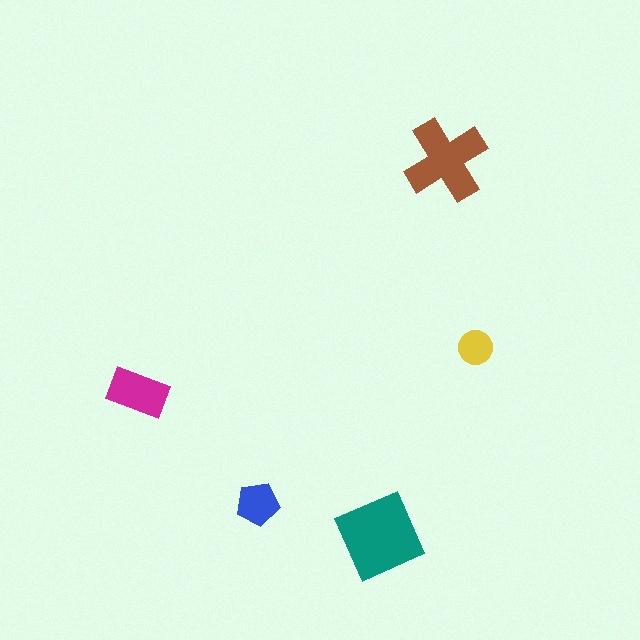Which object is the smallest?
The yellow circle.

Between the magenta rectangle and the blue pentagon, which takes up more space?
The magenta rectangle.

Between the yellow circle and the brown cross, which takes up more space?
The brown cross.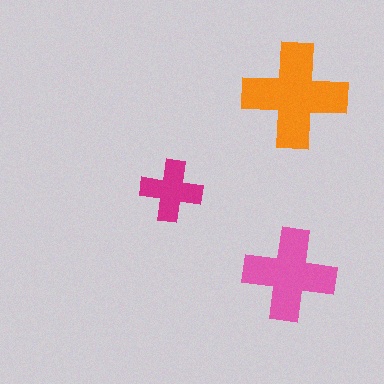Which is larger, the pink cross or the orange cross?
The orange one.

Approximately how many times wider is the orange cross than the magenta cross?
About 1.5 times wider.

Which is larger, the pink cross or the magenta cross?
The pink one.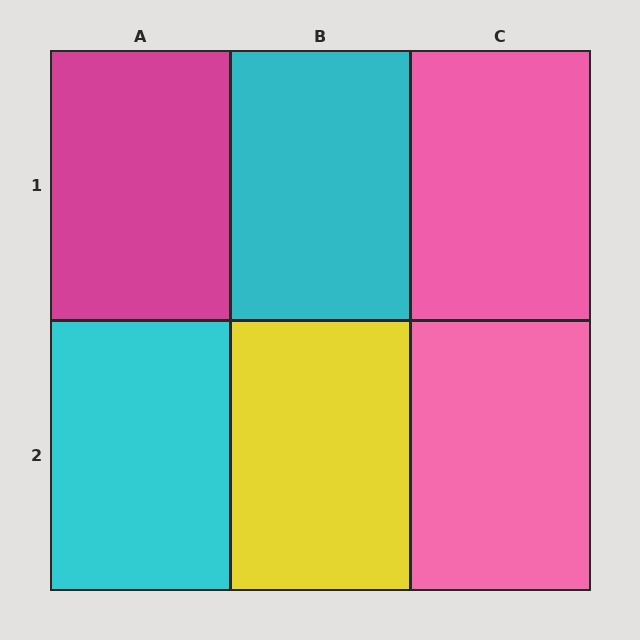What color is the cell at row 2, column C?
Pink.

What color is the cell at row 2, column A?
Cyan.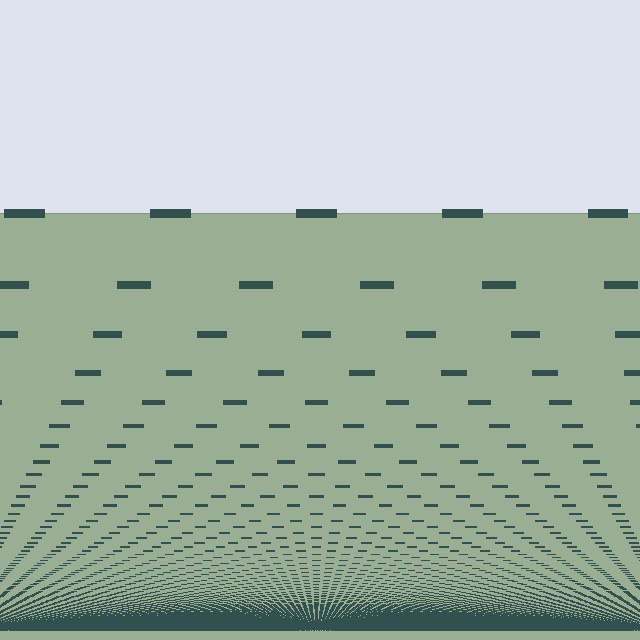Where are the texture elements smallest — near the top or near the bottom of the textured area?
Near the bottom.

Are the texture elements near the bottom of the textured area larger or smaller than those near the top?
Smaller. The gradient is inverted — elements near the bottom are smaller and denser.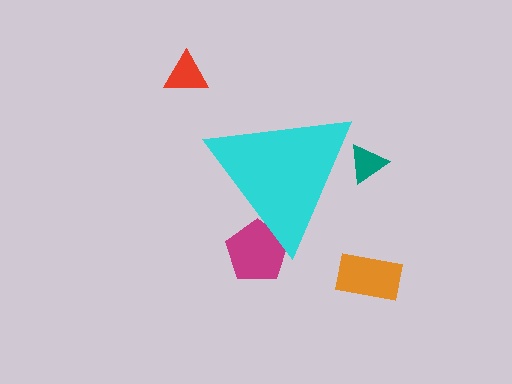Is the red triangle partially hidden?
No, the red triangle is fully visible.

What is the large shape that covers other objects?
A cyan triangle.